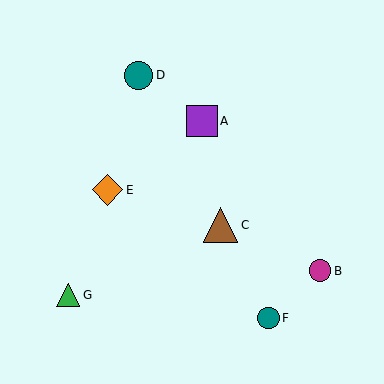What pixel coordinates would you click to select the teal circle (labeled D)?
Click at (138, 75) to select the teal circle D.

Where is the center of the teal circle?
The center of the teal circle is at (138, 75).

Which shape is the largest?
The brown triangle (labeled C) is the largest.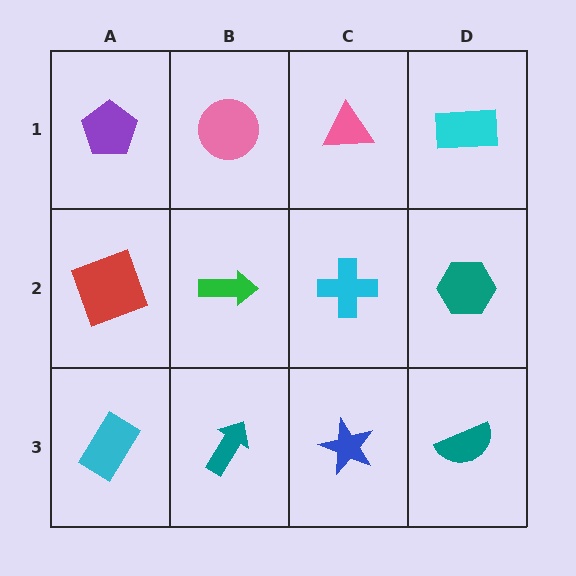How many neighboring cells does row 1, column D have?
2.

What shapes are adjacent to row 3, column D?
A teal hexagon (row 2, column D), a blue star (row 3, column C).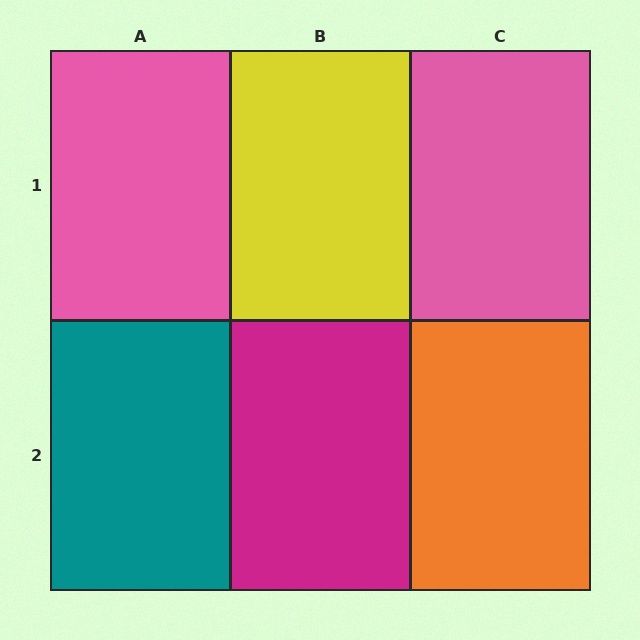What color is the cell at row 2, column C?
Orange.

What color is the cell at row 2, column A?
Teal.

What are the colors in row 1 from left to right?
Pink, yellow, pink.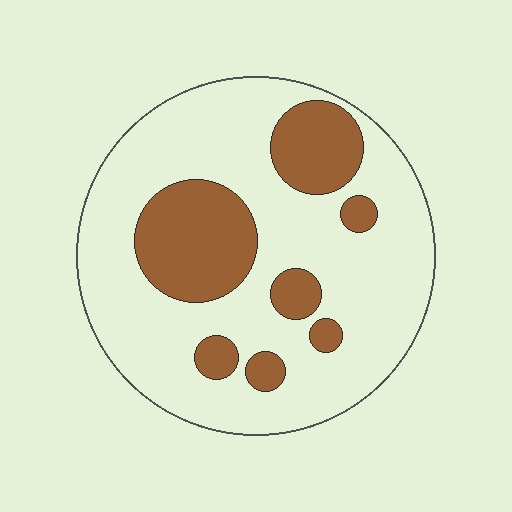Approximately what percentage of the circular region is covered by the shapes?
Approximately 25%.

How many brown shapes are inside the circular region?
7.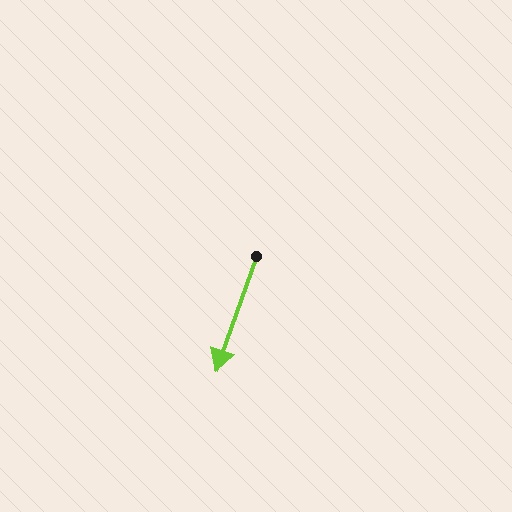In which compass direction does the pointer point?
South.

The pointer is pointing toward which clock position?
Roughly 7 o'clock.